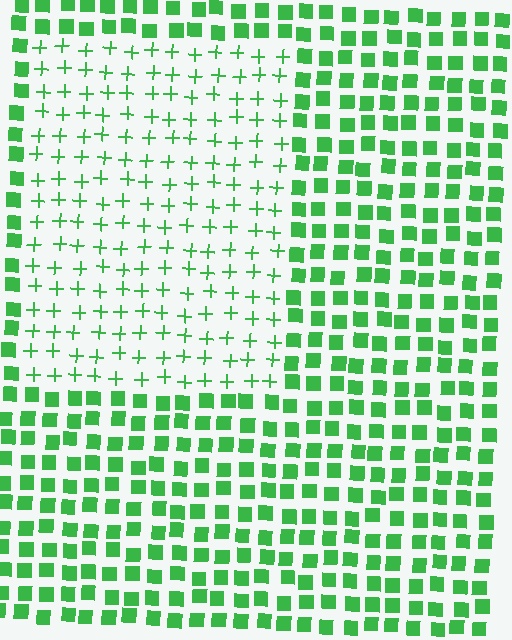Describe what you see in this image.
The image is filled with small green elements arranged in a uniform grid. A rectangle-shaped region contains plus signs, while the surrounding area contains squares. The boundary is defined purely by the change in element shape.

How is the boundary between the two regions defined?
The boundary is defined by a change in element shape: plus signs inside vs. squares outside. All elements share the same color and spacing.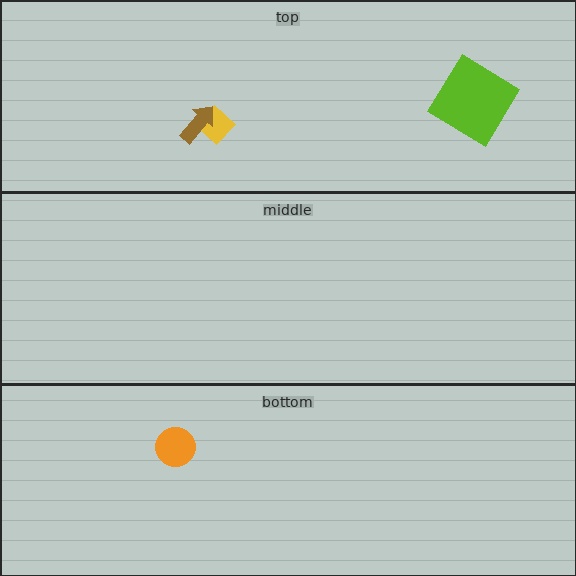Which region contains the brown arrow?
The top region.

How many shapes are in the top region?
3.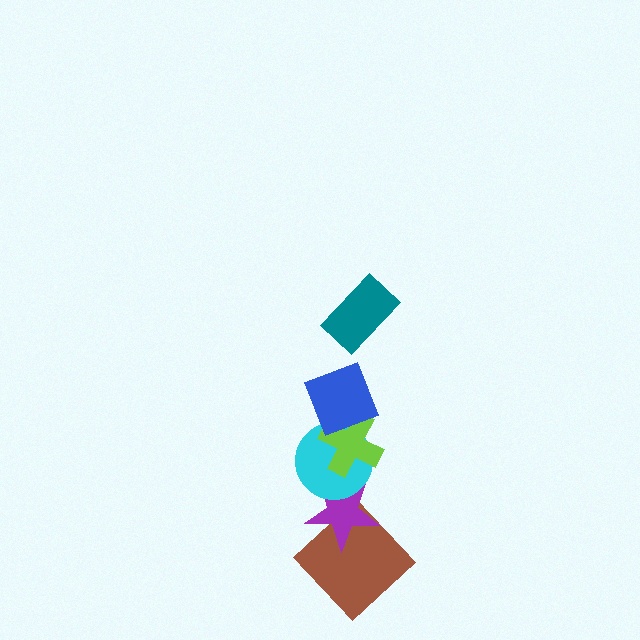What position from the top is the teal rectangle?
The teal rectangle is 1st from the top.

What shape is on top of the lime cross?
The blue square is on top of the lime cross.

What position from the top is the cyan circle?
The cyan circle is 4th from the top.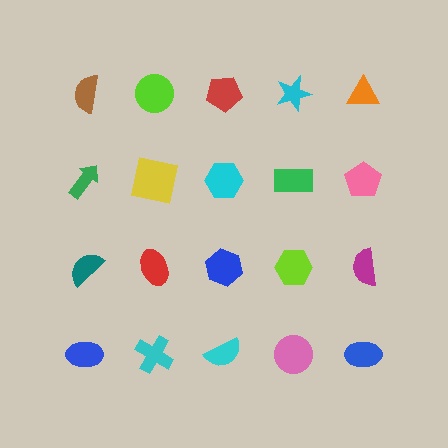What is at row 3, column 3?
A blue hexagon.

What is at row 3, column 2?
A red ellipse.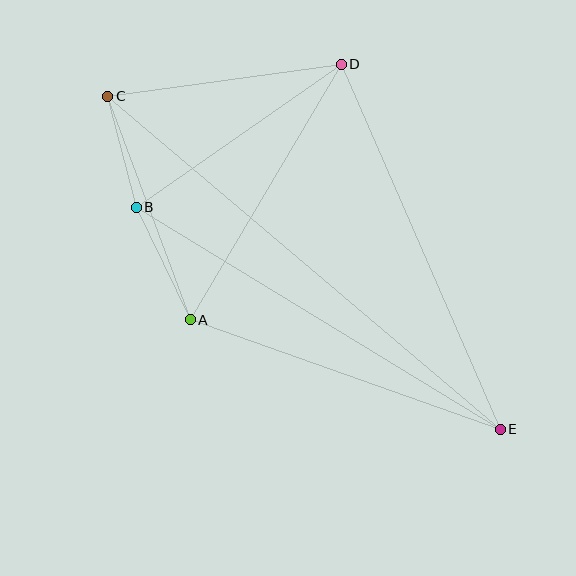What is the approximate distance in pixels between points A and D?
The distance between A and D is approximately 296 pixels.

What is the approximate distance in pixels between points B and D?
The distance between B and D is approximately 250 pixels.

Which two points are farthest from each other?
Points C and E are farthest from each other.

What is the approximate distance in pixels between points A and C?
The distance between A and C is approximately 238 pixels.